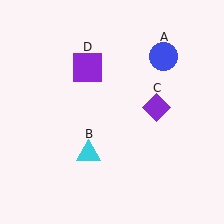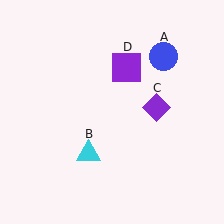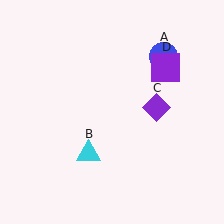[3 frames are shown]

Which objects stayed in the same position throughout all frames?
Blue circle (object A) and cyan triangle (object B) and purple diamond (object C) remained stationary.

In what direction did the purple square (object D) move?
The purple square (object D) moved right.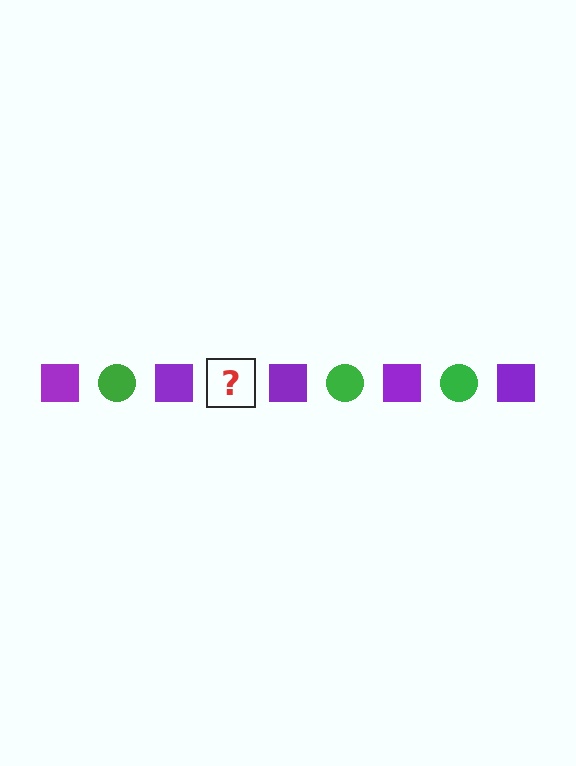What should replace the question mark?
The question mark should be replaced with a green circle.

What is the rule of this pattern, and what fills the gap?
The rule is that the pattern alternates between purple square and green circle. The gap should be filled with a green circle.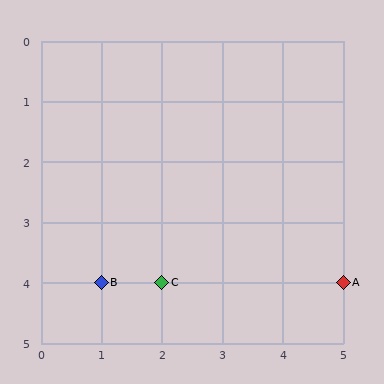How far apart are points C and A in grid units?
Points C and A are 3 columns apart.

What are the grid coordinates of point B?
Point B is at grid coordinates (1, 4).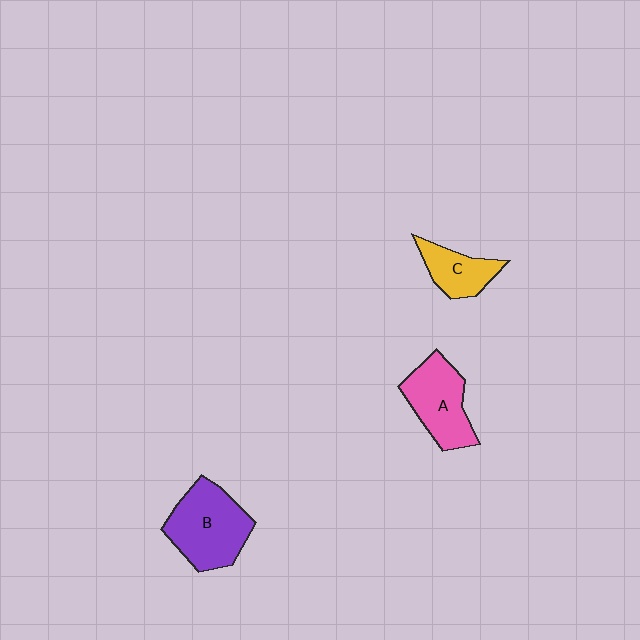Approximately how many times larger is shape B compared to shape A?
Approximately 1.2 times.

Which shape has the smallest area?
Shape C (yellow).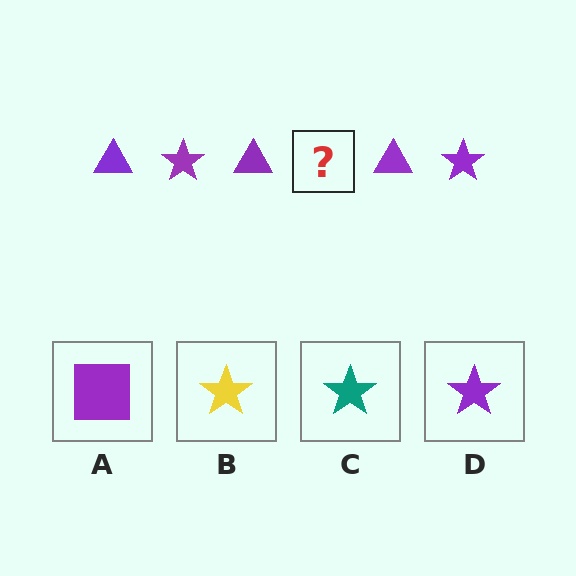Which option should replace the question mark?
Option D.